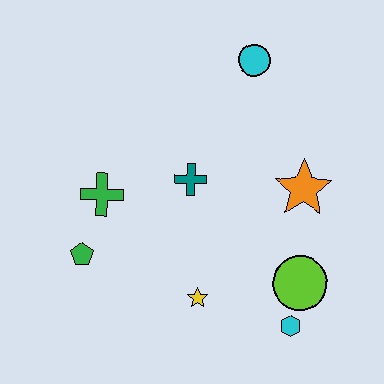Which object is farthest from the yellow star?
The cyan circle is farthest from the yellow star.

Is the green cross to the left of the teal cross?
Yes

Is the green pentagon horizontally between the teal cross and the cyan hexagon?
No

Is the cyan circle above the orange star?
Yes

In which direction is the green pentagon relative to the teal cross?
The green pentagon is to the left of the teal cross.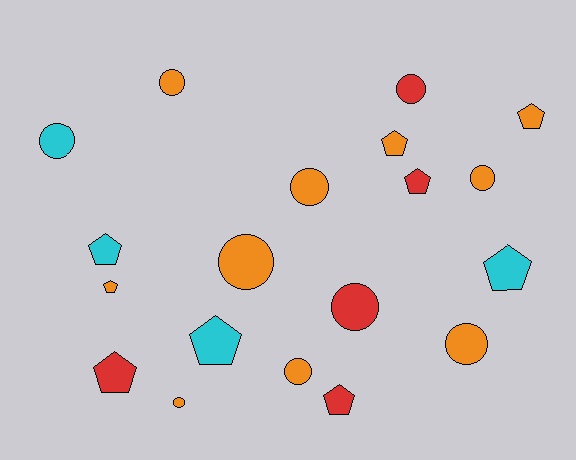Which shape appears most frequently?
Circle, with 10 objects.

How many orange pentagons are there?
There are 3 orange pentagons.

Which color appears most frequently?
Orange, with 10 objects.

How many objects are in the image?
There are 19 objects.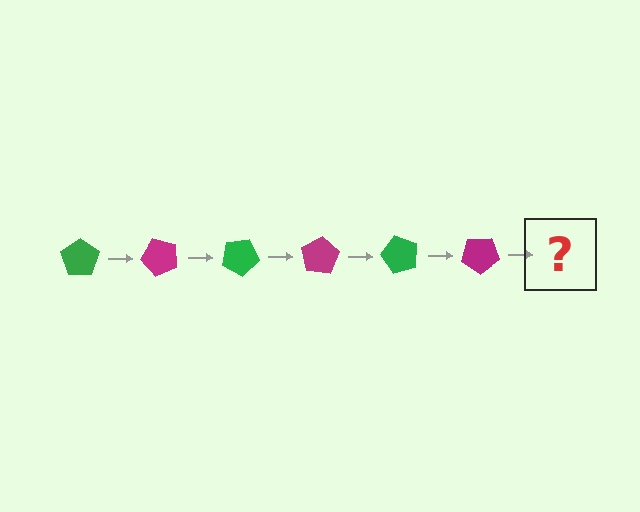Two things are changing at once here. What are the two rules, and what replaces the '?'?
The two rules are that it rotates 50 degrees each step and the color cycles through green and magenta. The '?' should be a green pentagon, rotated 300 degrees from the start.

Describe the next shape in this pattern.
It should be a green pentagon, rotated 300 degrees from the start.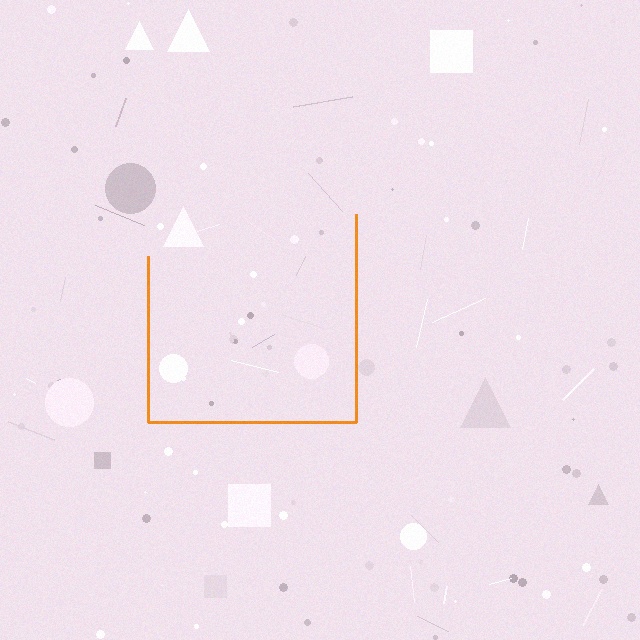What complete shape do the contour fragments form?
The contour fragments form a square.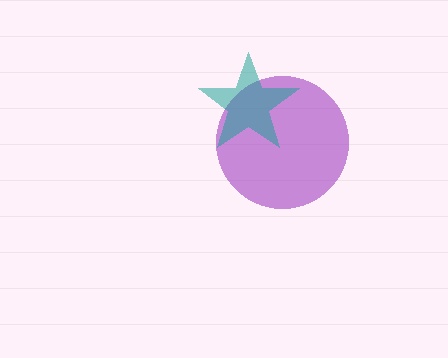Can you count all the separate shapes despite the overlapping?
Yes, there are 2 separate shapes.